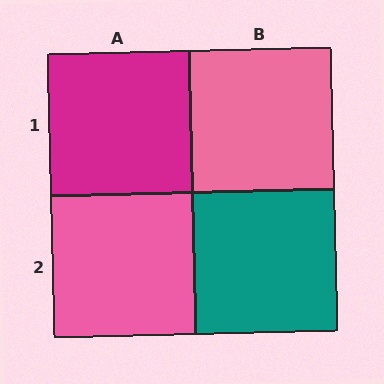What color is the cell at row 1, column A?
Magenta.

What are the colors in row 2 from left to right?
Pink, teal.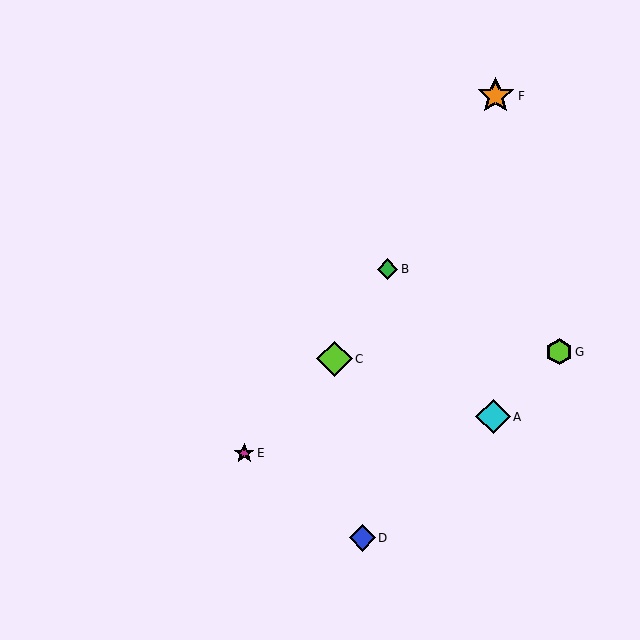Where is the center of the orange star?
The center of the orange star is at (496, 96).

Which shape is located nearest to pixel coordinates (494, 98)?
The orange star (labeled F) at (496, 96) is nearest to that location.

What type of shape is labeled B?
Shape B is a green diamond.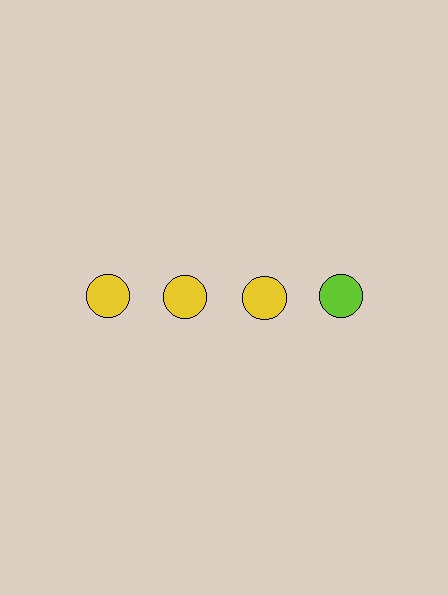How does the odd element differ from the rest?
It has a different color: lime instead of yellow.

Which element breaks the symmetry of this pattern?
The lime circle in the top row, second from right column breaks the symmetry. All other shapes are yellow circles.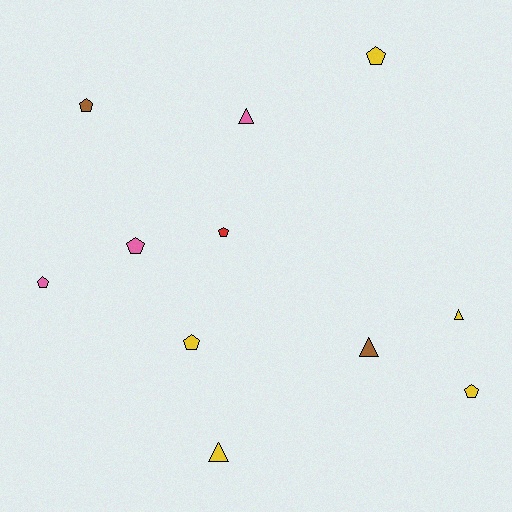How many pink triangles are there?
There is 1 pink triangle.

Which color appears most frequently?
Yellow, with 5 objects.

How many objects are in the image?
There are 11 objects.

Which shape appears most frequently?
Pentagon, with 7 objects.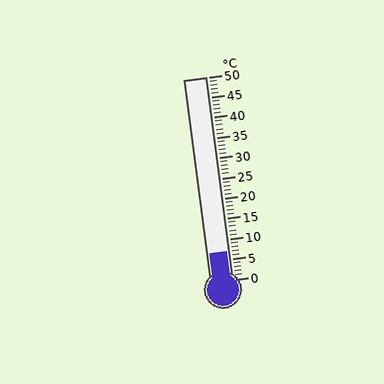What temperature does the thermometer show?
The thermometer shows approximately 7°C.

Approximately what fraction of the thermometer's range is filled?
The thermometer is filled to approximately 15% of its range.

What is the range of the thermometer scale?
The thermometer scale ranges from 0°C to 50°C.